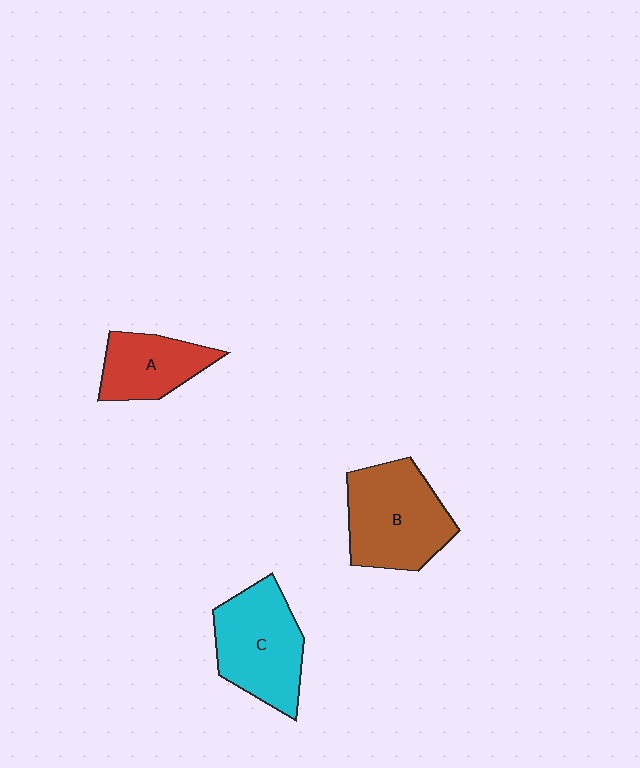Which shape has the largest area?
Shape B (brown).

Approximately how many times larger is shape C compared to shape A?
Approximately 1.5 times.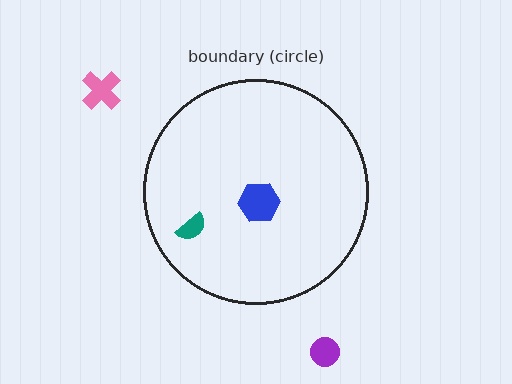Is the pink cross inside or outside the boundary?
Outside.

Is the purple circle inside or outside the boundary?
Outside.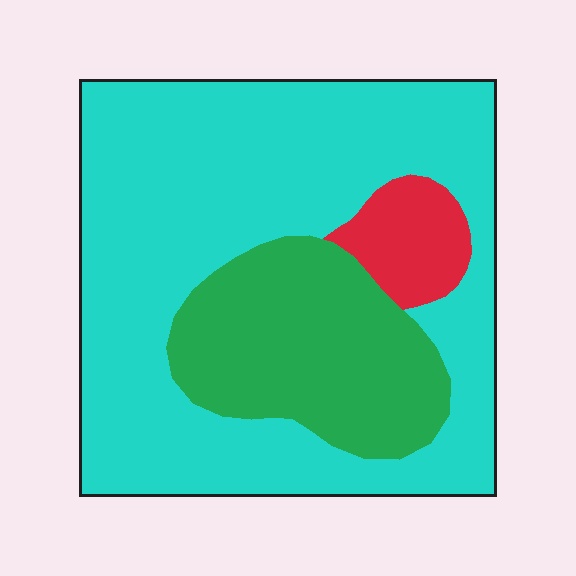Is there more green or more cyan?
Cyan.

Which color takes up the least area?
Red, at roughly 5%.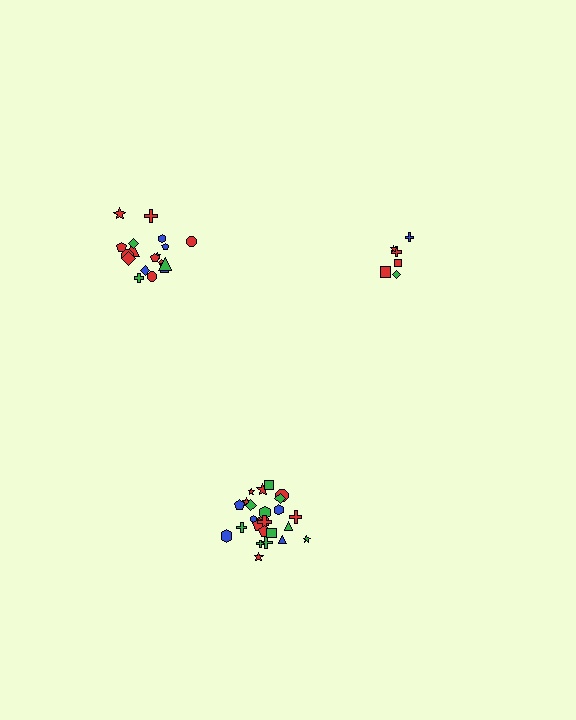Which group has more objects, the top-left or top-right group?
The top-left group.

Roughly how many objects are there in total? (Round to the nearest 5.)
Roughly 50 objects in total.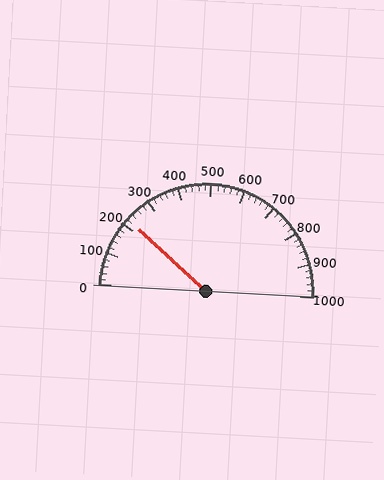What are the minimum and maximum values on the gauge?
The gauge ranges from 0 to 1000.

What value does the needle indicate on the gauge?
The needle indicates approximately 220.